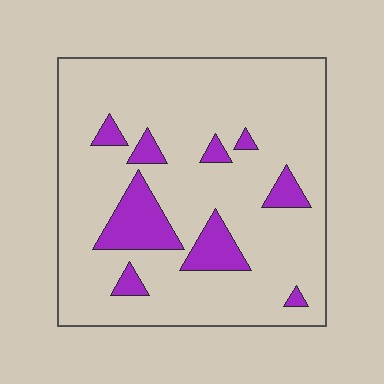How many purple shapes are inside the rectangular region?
9.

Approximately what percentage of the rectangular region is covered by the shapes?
Approximately 15%.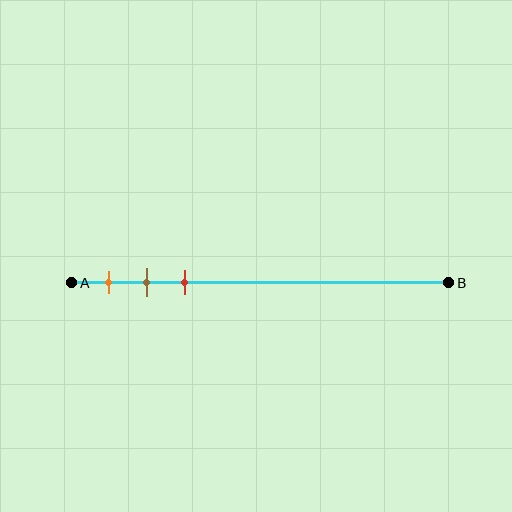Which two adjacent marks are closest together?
The brown and red marks are the closest adjacent pair.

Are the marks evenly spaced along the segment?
Yes, the marks are approximately evenly spaced.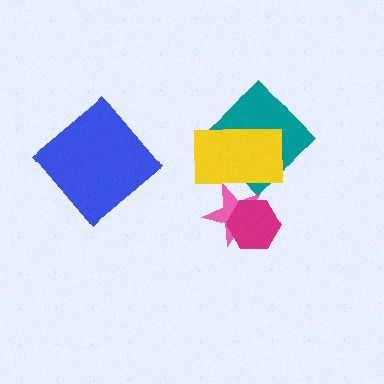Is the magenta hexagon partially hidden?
No, no other shape covers it.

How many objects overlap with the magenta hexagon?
1 object overlaps with the magenta hexagon.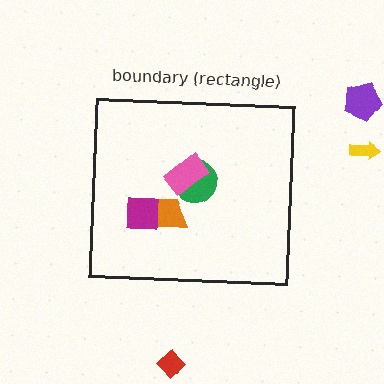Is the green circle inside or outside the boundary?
Inside.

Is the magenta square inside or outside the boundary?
Inside.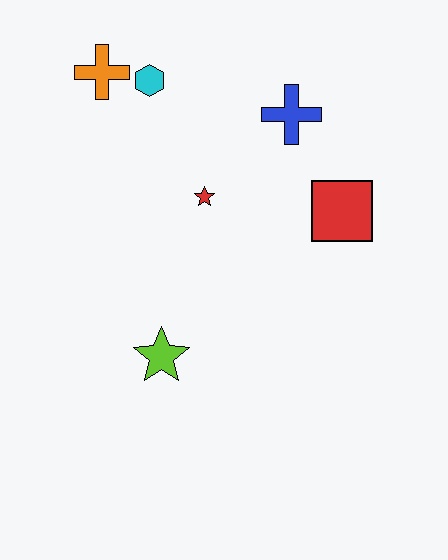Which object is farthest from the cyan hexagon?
The lime star is farthest from the cyan hexagon.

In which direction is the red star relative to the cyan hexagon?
The red star is below the cyan hexagon.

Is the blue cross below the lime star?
No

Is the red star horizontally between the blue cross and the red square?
No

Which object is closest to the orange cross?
The cyan hexagon is closest to the orange cross.